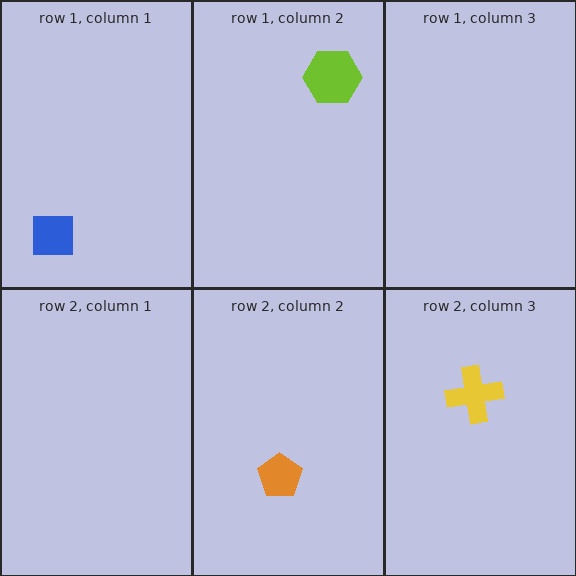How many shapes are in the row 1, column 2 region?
1.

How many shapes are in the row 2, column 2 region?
1.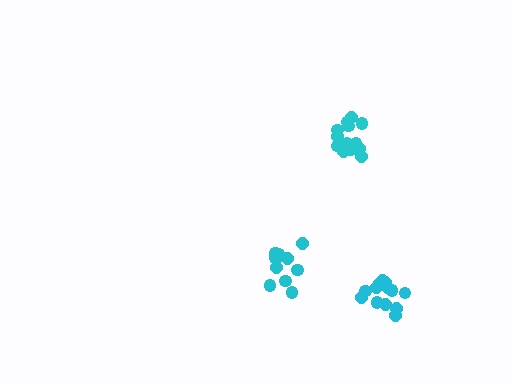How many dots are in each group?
Group 1: 11 dots, Group 2: 14 dots, Group 3: 13 dots (38 total).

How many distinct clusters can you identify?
There are 3 distinct clusters.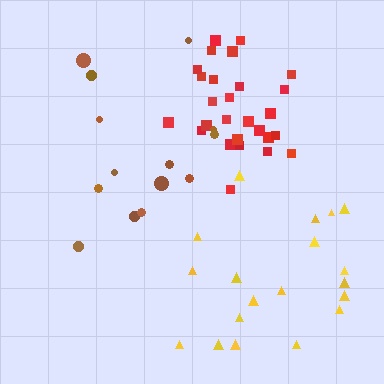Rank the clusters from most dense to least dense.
red, brown, yellow.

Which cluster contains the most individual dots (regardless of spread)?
Red (27).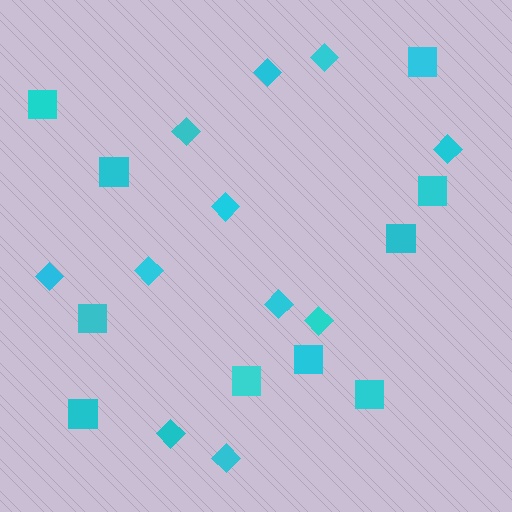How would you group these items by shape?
There are 2 groups: one group of squares (10) and one group of diamonds (11).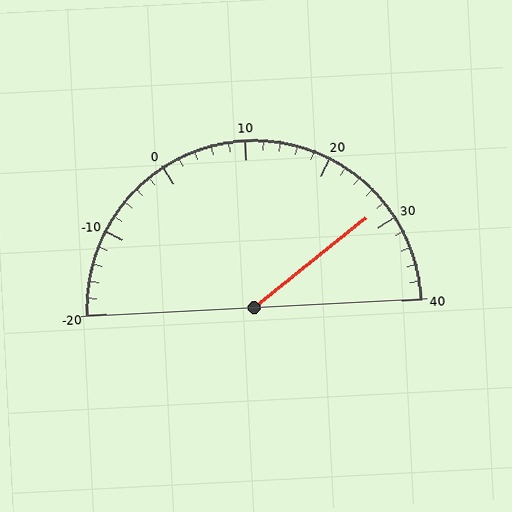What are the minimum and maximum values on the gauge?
The gauge ranges from -20 to 40.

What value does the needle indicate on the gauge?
The needle indicates approximately 28.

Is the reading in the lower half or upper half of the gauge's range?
The reading is in the upper half of the range (-20 to 40).